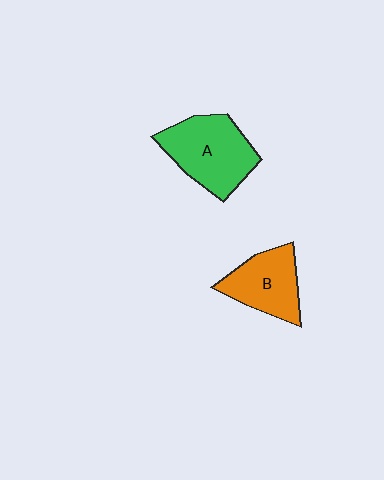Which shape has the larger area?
Shape A (green).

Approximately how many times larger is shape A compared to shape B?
Approximately 1.3 times.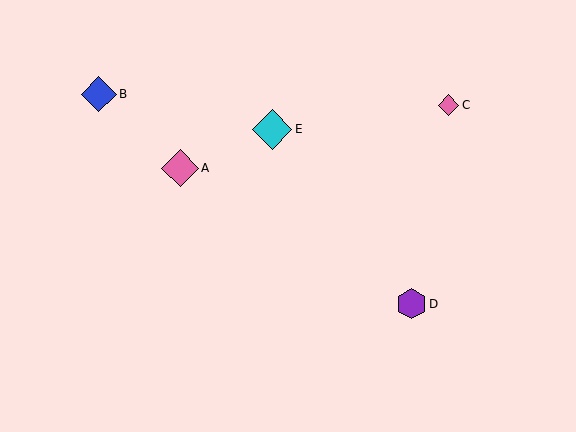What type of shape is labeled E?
Shape E is a cyan diamond.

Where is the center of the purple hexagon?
The center of the purple hexagon is at (411, 304).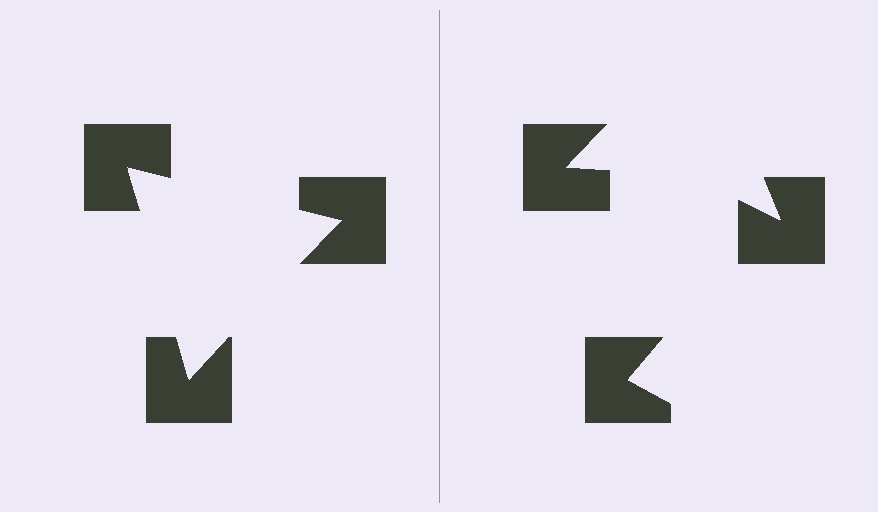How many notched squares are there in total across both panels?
6 — 3 on each side.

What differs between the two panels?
The notched squares are positioned identically on both sides; only the wedge orientations differ. On the left they align to a triangle; on the right they are misaligned.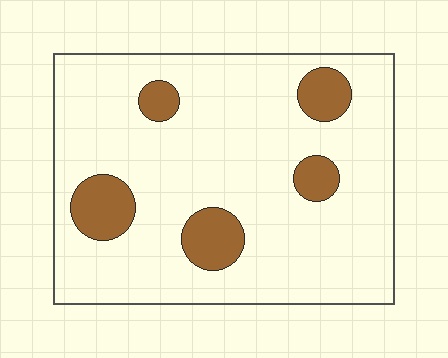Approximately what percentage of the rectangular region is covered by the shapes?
Approximately 15%.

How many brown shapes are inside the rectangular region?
5.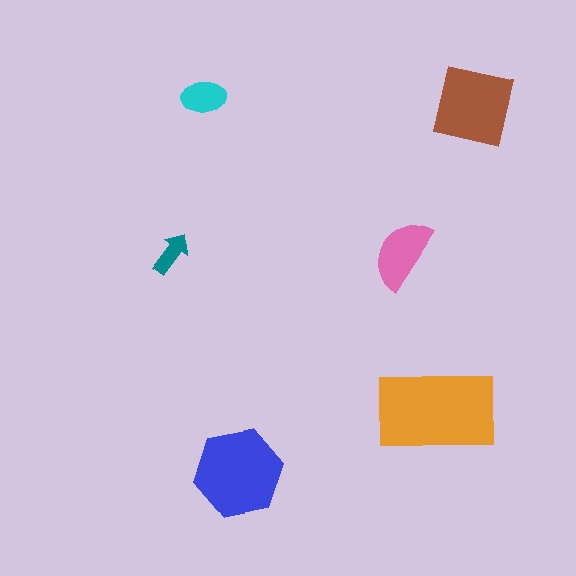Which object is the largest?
The orange rectangle.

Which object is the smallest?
The teal arrow.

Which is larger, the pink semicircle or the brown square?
The brown square.